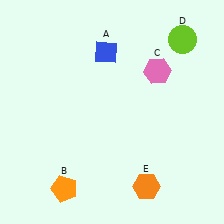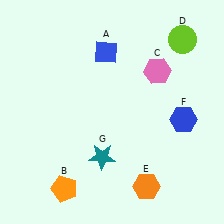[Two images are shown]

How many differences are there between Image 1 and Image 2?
There are 2 differences between the two images.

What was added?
A blue hexagon (F), a teal star (G) were added in Image 2.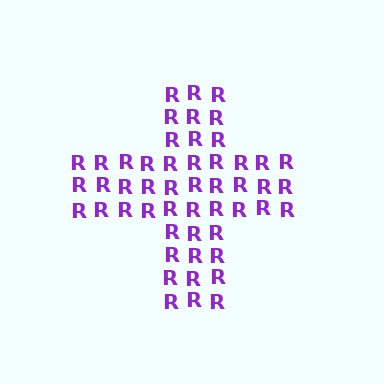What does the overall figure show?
The overall figure shows a cross.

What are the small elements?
The small elements are letter R's.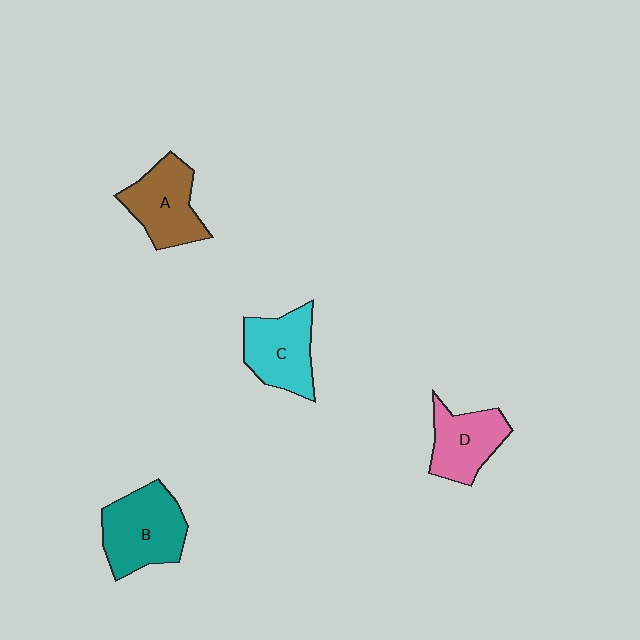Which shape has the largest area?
Shape B (teal).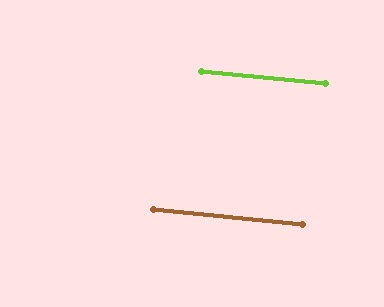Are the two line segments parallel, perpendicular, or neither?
Parallel — their directions differ by only 0.0°.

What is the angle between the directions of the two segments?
Approximately 0 degrees.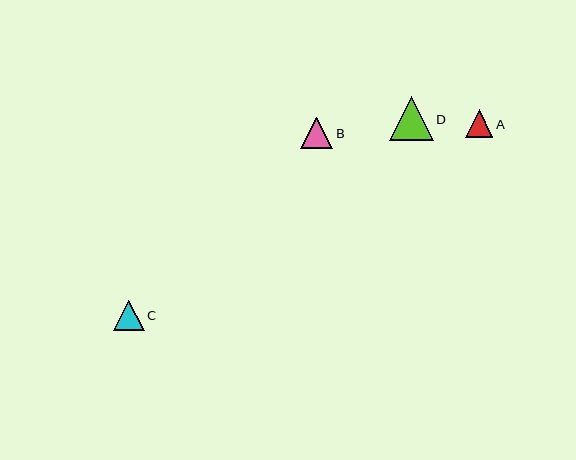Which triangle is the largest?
Triangle D is the largest with a size of approximately 43 pixels.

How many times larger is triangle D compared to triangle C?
Triangle D is approximately 1.4 times the size of triangle C.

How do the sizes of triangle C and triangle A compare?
Triangle C and triangle A are approximately the same size.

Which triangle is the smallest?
Triangle A is the smallest with a size of approximately 28 pixels.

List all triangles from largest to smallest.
From largest to smallest: D, B, C, A.